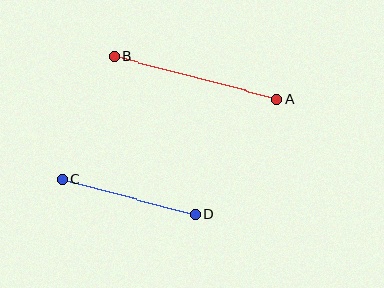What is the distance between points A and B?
The distance is approximately 169 pixels.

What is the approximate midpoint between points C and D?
The midpoint is at approximately (129, 197) pixels.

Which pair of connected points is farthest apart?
Points A and B are farthest apart.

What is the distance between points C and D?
The distance is approximately 138 pixels.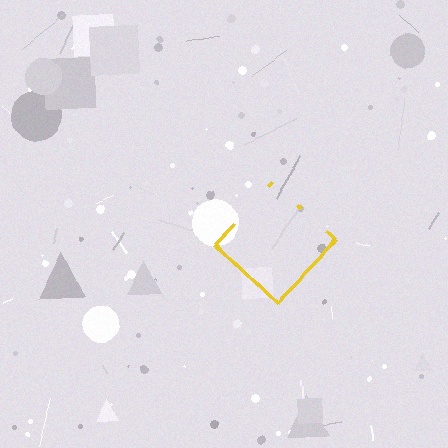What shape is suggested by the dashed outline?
The dashed outline suggests a diamond.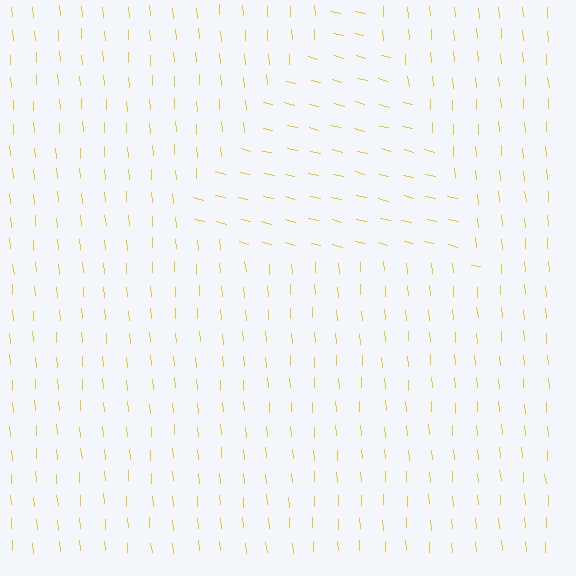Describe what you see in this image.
The image is filled with small yellow line segments. A triangle region in the image has lines oriented differently from the surrounding lines, creating a visible texture boundary.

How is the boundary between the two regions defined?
The boundary is defined purely by a change in line orientation (approximately 72 degrees difference). All lines are the same color and thickness.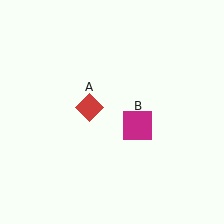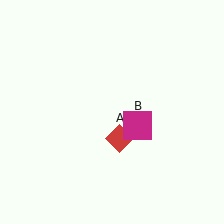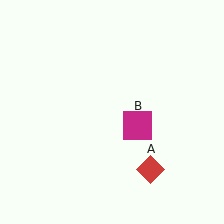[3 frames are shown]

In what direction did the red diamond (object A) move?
The red diamond (object A) moved down and to the right.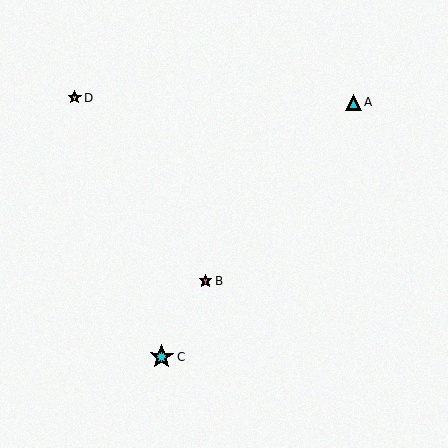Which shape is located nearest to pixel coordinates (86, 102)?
The yellow star (labeled D) at (75, 97) is nearest to that location.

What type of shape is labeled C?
Shape C is a cyan star.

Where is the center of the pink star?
The center of the pink star is at (205, 281).